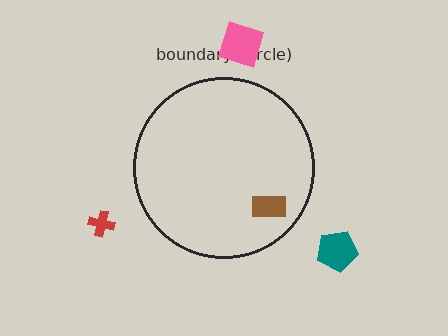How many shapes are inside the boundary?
1 inside, 3 outside.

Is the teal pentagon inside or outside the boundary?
Outside.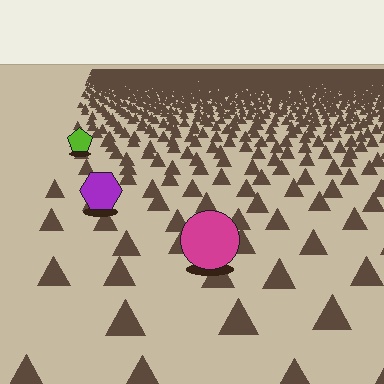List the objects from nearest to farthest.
From nearest to farthest: the magenta circle, the purple hexagon, the lime pentagon.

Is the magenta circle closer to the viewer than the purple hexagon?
Yes. The magenta circle is closer — you can tell from the texture gradient: the ground texture is coarser near it.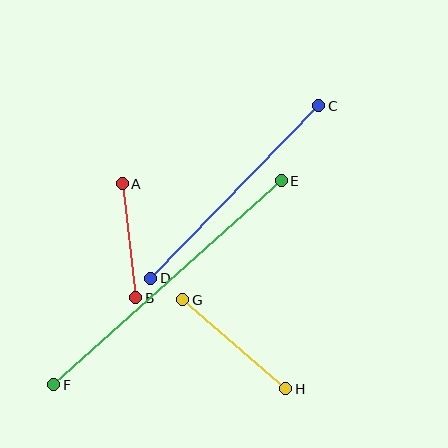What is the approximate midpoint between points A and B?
The midpoint is at approximately (129, 241) pixels.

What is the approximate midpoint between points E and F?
The midpoint is at approximately (167, 283) pixels.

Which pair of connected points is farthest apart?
Points E and F are farthest apart.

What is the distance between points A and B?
The distance is approximately 115 pixels.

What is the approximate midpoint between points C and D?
The midpoint is at approximately (235, 192) pixels.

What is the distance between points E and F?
The distance is approximately 305 pixels.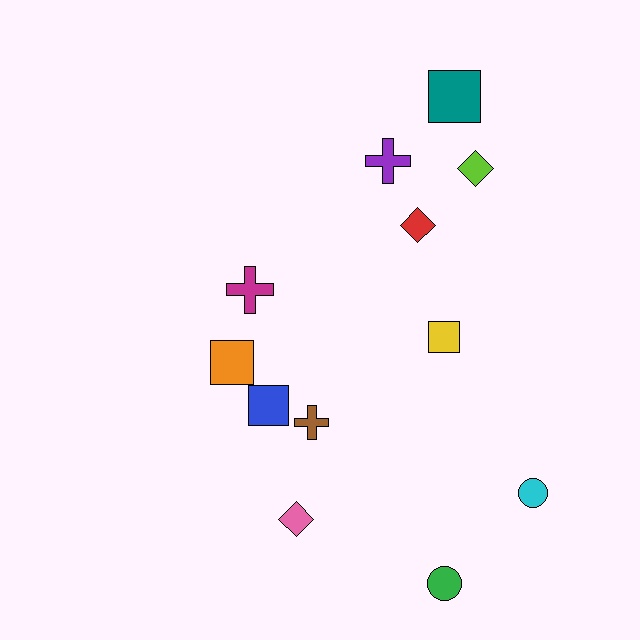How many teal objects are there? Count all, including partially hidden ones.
There is 1 teal object.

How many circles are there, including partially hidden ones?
There are 2 circles.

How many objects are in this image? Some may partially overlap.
There are 12 objects.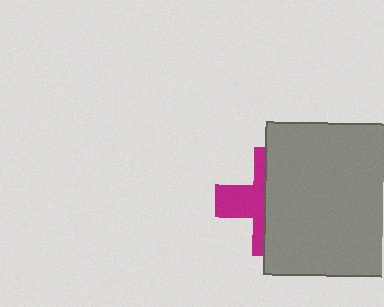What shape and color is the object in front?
The object in front is a gray square.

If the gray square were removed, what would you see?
You would see the complete magenta cross.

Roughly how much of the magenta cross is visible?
A small part of it is visible (roughly 41%).